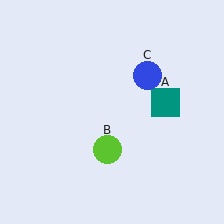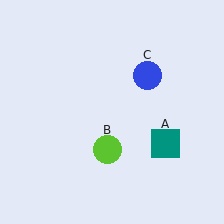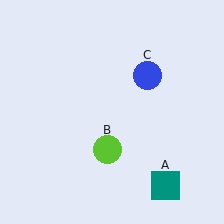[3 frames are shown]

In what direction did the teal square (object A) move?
The teal square (object A) moved down.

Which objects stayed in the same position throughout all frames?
Lime circle (object B) and blue circle (object C) remained stationary.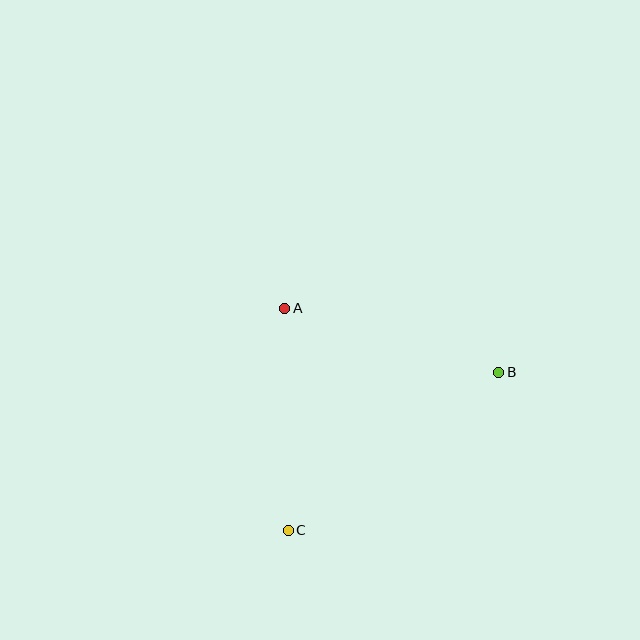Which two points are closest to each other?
Points A and C are closest to each other.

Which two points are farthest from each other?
Points B and C are farthest from each other.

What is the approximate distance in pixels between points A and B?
The distance between A and B is approximately 223 pixels.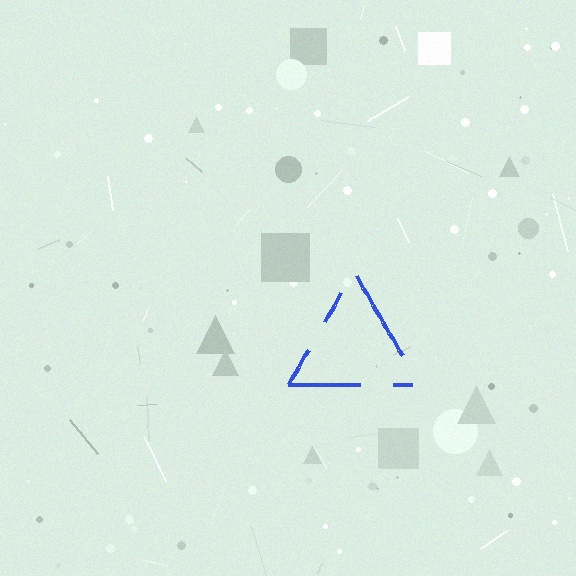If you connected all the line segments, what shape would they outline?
They would outline a triangle.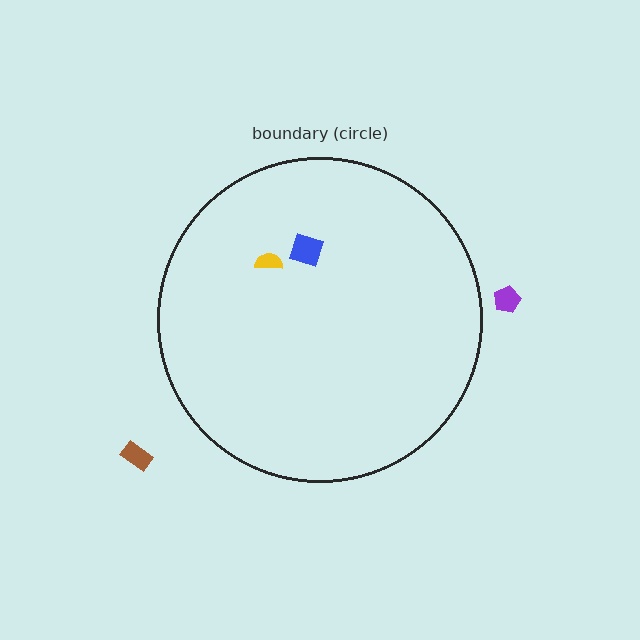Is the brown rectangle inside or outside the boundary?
Outside.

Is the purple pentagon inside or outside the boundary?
Outside.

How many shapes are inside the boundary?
2 inside, 2 outside.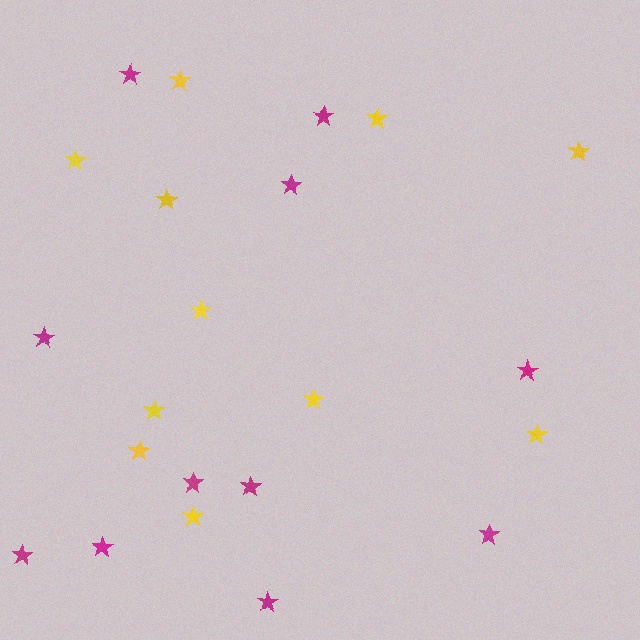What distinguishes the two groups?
There are 2 groups: one group of magenta stars (11) and one group of yellow stars (11).